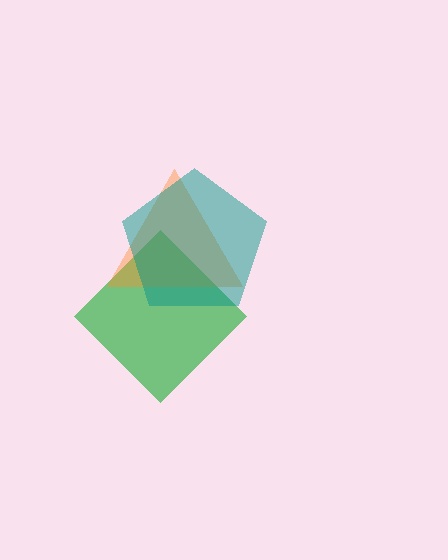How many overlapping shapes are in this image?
There are 3 overlapping shapes in the image.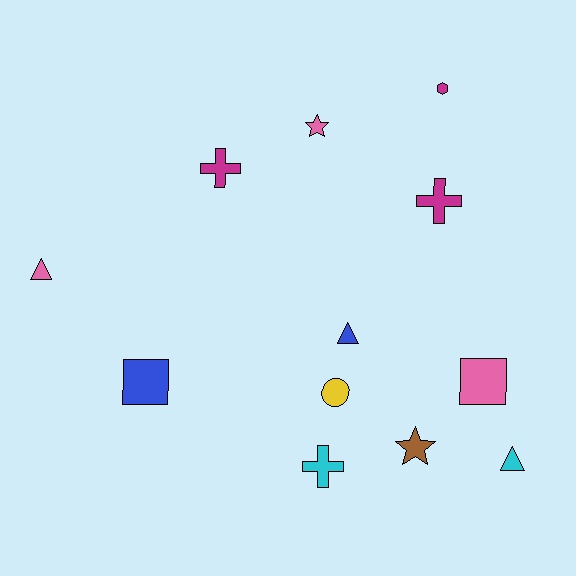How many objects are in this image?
There are 12 objects.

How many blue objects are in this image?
There are 2 blue objects.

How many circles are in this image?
There is 1 circle.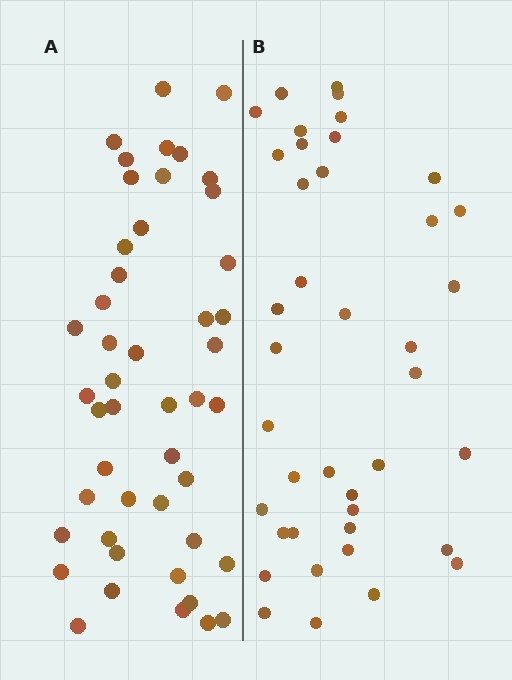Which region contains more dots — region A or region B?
Region A (the left region) has more dots.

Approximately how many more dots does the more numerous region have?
Region A has roughly 8 or so more dots than region B.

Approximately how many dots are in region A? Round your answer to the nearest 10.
About 50 dots. (The exact count is 47, which rounds to 50.)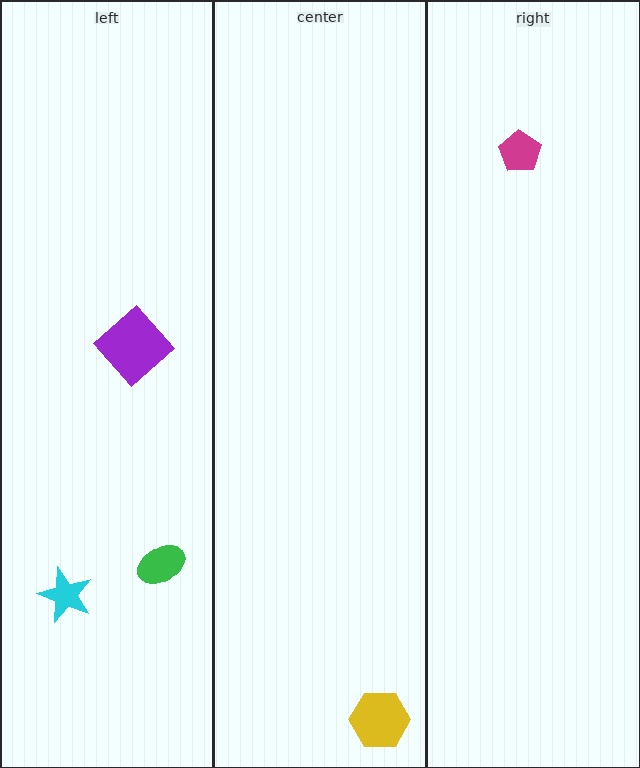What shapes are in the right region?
The magenta pentagon.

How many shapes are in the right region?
1.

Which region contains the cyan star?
The left region.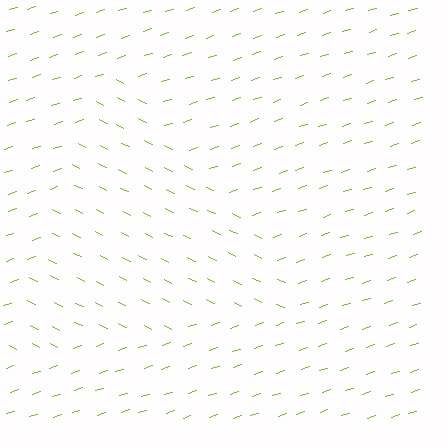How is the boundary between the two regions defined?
The boundary is defined purely by a change in line orientation (approximately 45 degrees difference). All lines are the same color and thickness.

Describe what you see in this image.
The image is filled with small lime line segments. A triangle region in the image has lines oriented differently from the surrounding lines, creating a visible texture boundary.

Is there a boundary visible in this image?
Yes, there is a texture boundary formed by a change in line orientation.